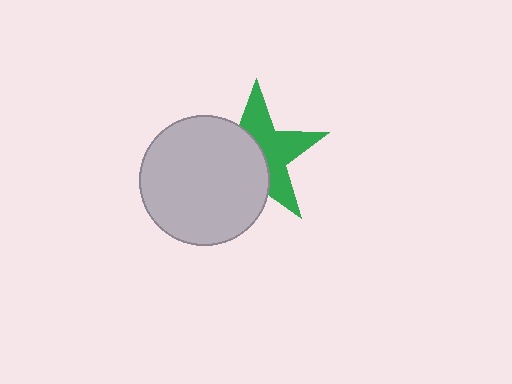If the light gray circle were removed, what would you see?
You would see the complete green star.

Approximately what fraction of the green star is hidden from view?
Roughly 50% of the green star is hidden behind the light gray circle.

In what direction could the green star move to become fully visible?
The green star could move right. That would shift it out from behind the light gray circle entirely.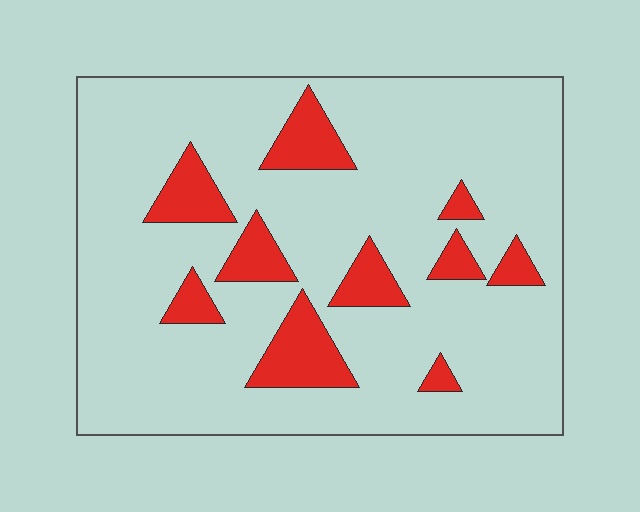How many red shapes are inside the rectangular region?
10.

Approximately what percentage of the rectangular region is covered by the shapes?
Approximately 15%.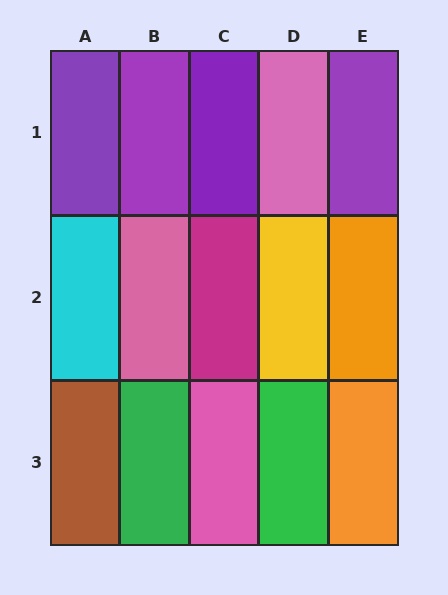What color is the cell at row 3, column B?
Green.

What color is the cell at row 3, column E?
Orange.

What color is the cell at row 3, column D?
Green.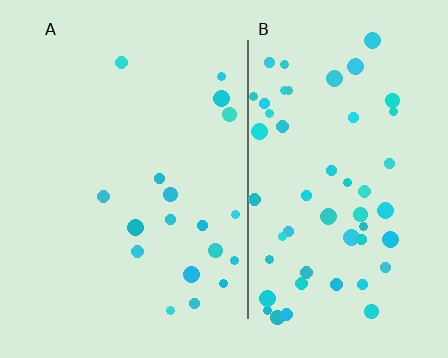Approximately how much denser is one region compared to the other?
Approximately 3.0× — region B over region A.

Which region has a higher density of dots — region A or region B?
B (the right).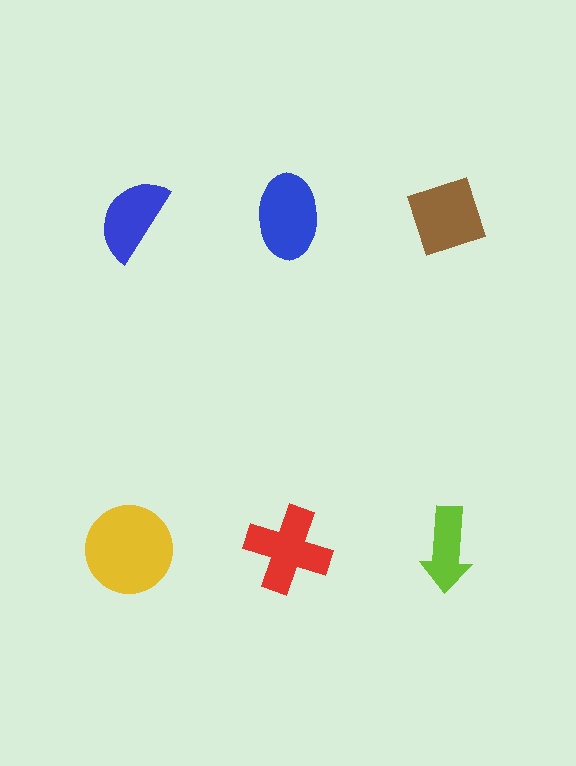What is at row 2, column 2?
A red cross.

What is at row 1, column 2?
A blue ellipse.